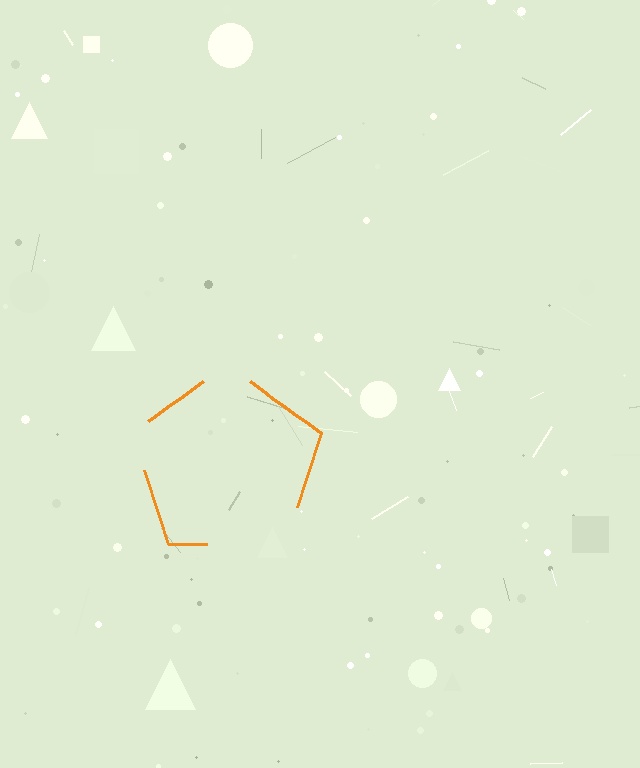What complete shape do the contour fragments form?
The contour fragments form a pentagon.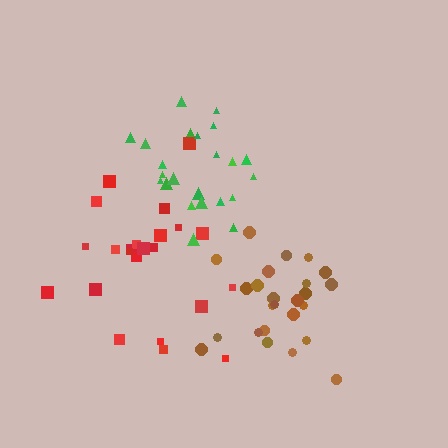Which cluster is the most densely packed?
Brown.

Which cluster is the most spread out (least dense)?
Red.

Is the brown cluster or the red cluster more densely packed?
Brown.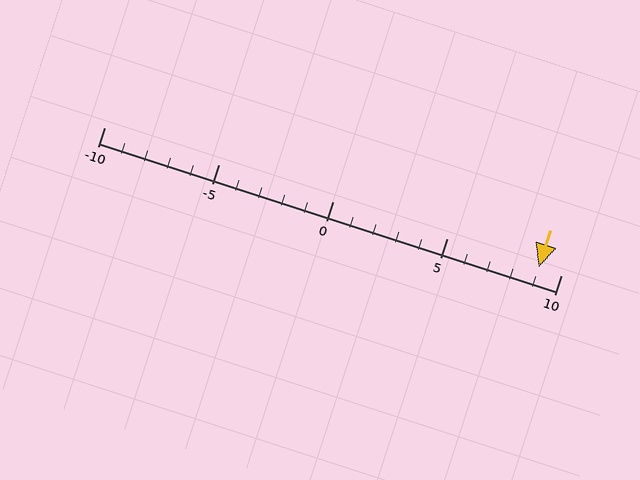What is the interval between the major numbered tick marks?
The major tick marks are spaced 5 units apart.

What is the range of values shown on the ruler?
The ruler shows values from -10 to 10.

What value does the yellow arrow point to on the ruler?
The yellow arrow points to approximately 9.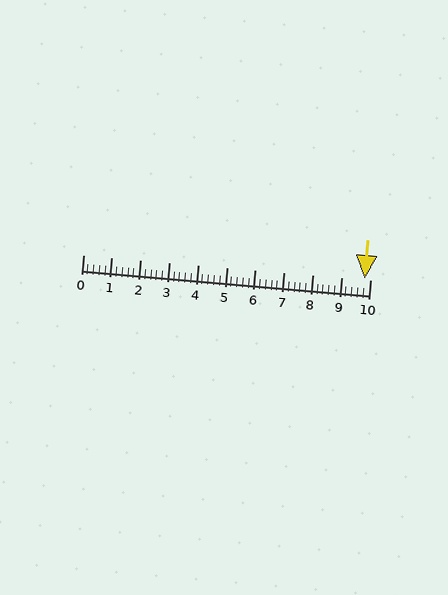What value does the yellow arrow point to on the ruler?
The yellow arrow points to approximately 9.8.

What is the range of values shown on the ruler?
The ruler shows values from 0 to 10.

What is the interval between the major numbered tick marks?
The major tick marks are spaced 1 units apart.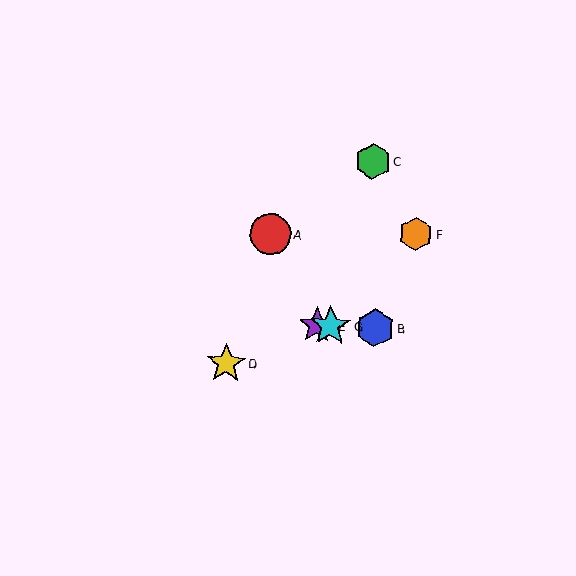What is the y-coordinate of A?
Object A is at y≈234.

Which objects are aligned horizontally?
Objects B, E, G are aligned horizontally.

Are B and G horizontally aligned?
Yes, both are at y≈328.